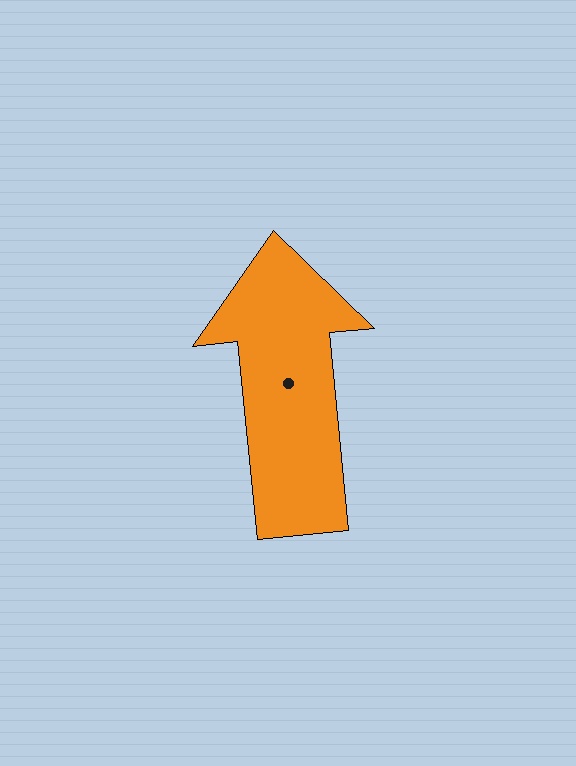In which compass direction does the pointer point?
North.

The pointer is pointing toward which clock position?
Roughly 12 o'clock.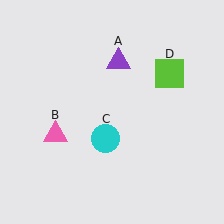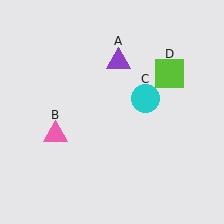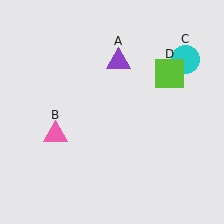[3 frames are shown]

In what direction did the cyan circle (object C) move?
The cyan circle (object C) moved up and to the right.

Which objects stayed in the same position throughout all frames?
Purple triangle (object A) and pink triangle (object B) and lime square (object D) remained stationary.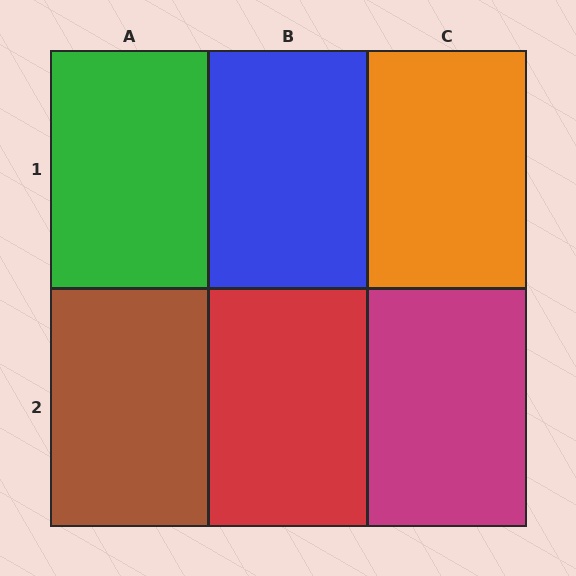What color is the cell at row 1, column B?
Blue.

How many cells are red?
1 cell is red.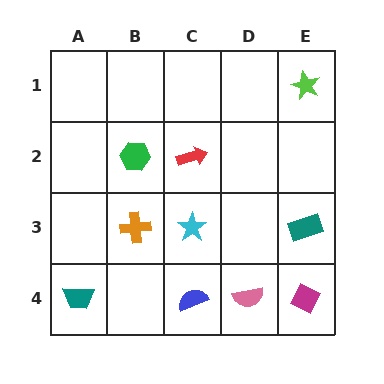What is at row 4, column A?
A teal trapezoid.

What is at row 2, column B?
A green hexagon.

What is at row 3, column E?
A teal rectangle.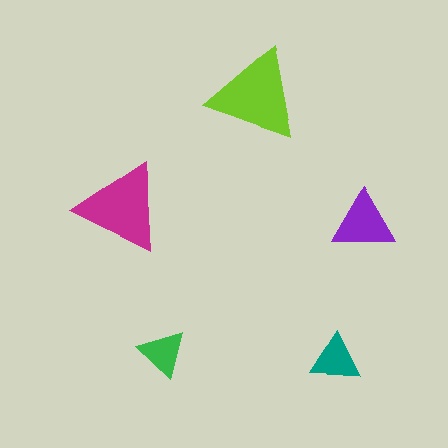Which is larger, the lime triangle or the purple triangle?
The lime one.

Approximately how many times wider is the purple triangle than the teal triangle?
About 1.5 times wider.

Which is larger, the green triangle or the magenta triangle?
The magenta one.